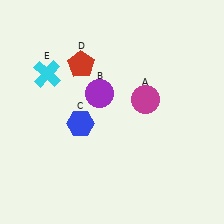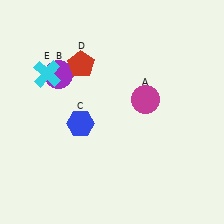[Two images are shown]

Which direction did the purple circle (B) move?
The purple circle (B) moved left.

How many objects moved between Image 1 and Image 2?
1 object moved between the two images.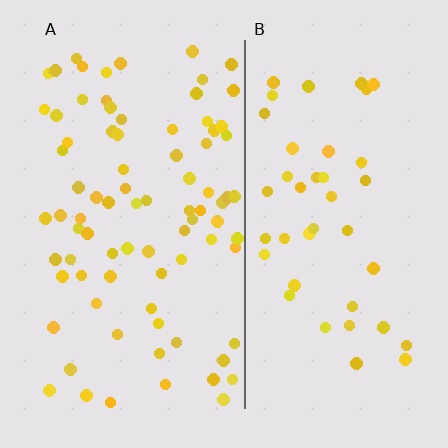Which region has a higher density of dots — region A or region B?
A (the left).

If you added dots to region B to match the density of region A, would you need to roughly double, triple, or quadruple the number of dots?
Approximately double.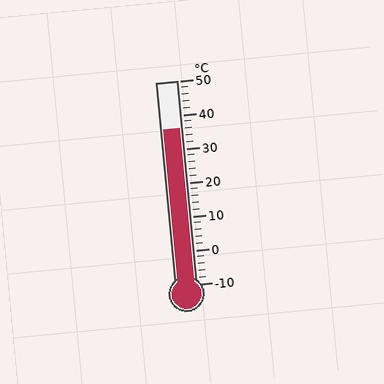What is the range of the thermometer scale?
The thermometer scale ranges from -10°C to 50°C.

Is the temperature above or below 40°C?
The temperature is below 40°C.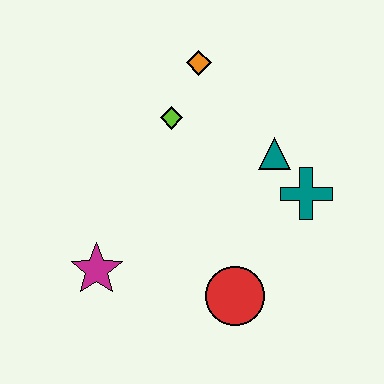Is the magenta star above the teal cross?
No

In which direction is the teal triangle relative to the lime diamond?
The teal triangle is to the right of the lime diamond.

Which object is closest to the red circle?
The teal cross is closest to the red circle.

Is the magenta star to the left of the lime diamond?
Yes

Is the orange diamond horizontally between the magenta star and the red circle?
Yes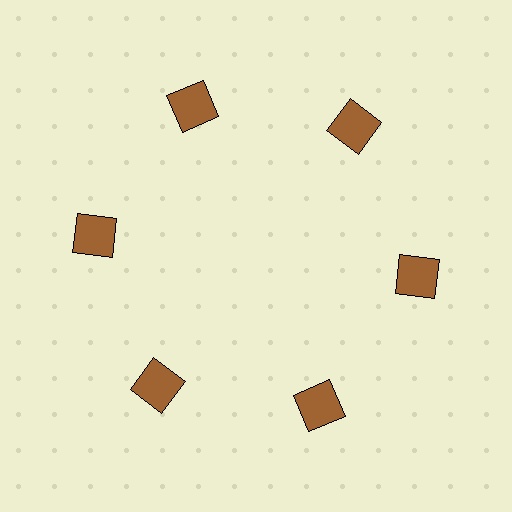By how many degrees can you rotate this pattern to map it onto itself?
The pattern maps onto itself every 60 degrees of rotation.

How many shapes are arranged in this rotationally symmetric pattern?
There are 6 shapes, arranged in 6 groups of 1.